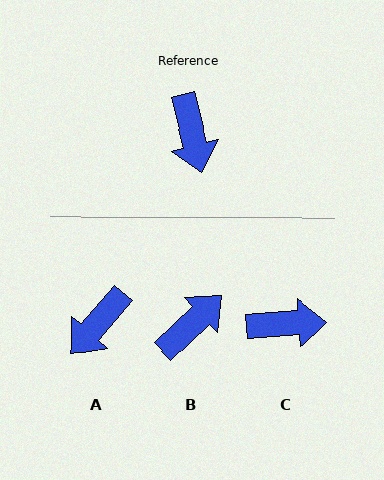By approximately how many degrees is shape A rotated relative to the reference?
Approximately 55 degrees clockwise.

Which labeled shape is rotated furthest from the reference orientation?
B, about 119 degrees away.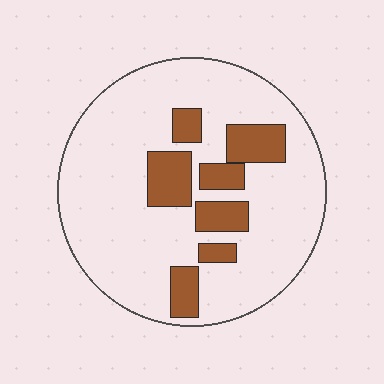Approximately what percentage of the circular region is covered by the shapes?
Approximately 20%.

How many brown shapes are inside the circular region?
7.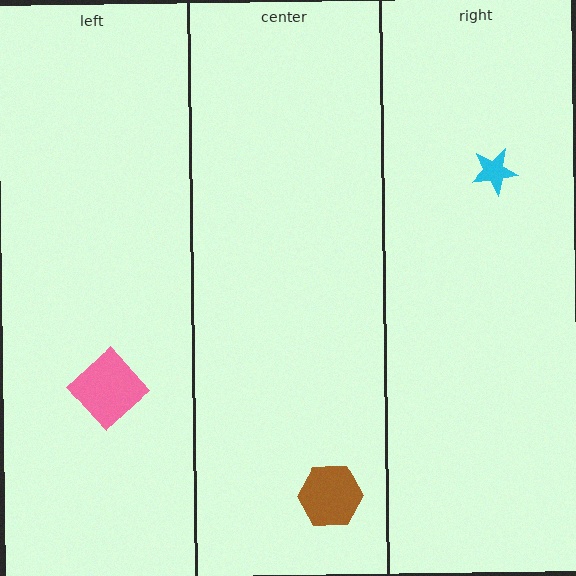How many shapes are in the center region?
1.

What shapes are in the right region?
The cyan star.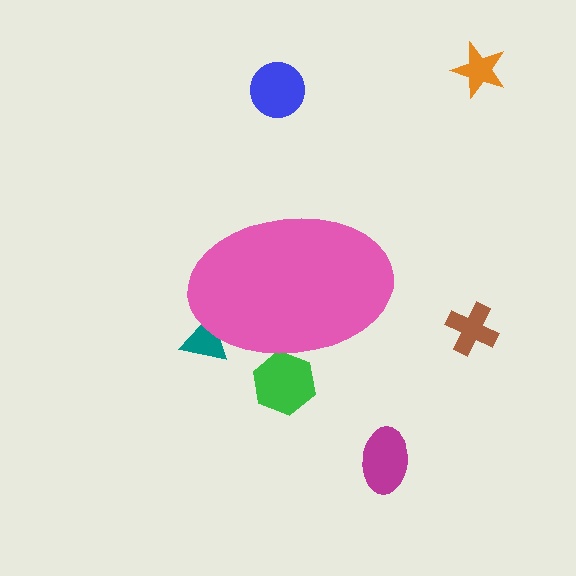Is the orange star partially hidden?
No, the orange star is fully visible.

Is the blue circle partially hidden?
No, the blue circle is fully visible.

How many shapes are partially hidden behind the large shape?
2 shapes are partially hidden.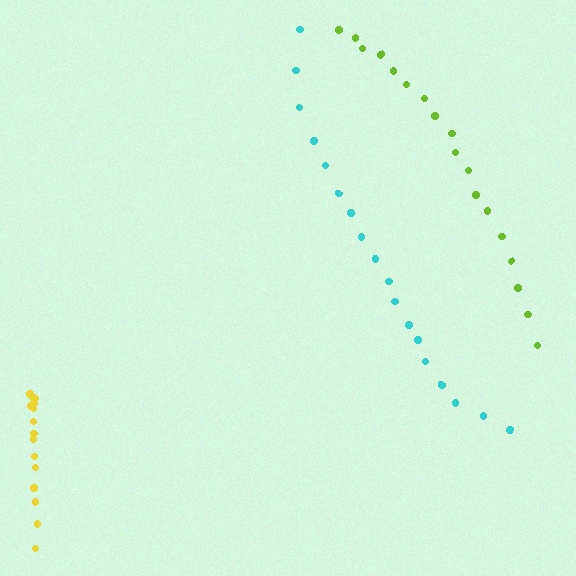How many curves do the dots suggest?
There are 3 distinct paths.